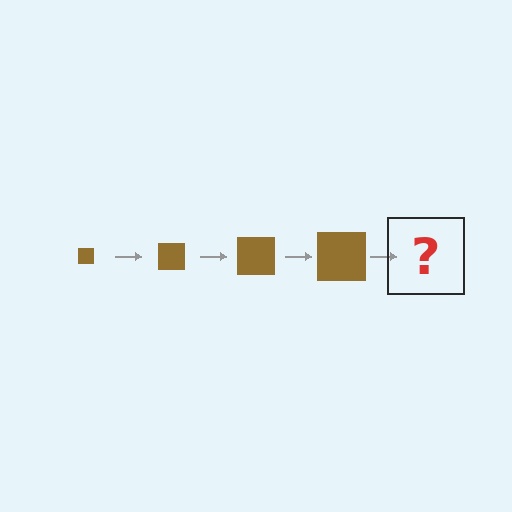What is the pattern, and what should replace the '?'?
The pattern is that the square gets progressively larger each step. The '?' should be a brown square, larger than the previous one.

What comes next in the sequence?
The next element should be a brown square, larger than the previous one.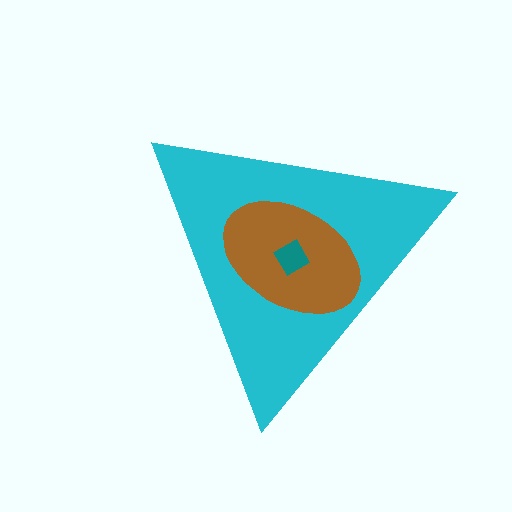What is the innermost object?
The teal diamond.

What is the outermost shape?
The cyan triangle.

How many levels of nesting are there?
3.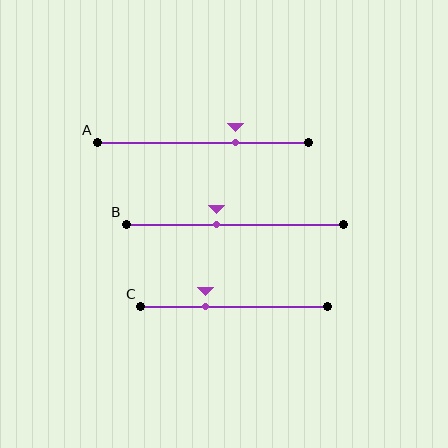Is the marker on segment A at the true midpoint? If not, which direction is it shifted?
No, the marker on segment A is shifted to the right by about 16% of the segment length.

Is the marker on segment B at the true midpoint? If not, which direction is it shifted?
No, the marker on segment B is shifted to the left by about 8% of the segment length.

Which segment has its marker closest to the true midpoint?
Segment B has its marker closest to the true midpoint.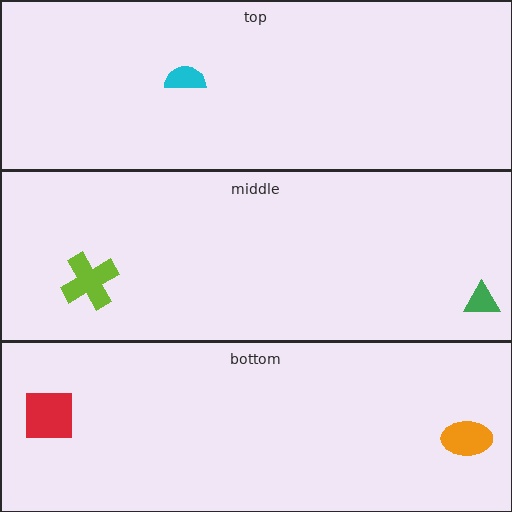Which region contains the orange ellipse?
The bottom region.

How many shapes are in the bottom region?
2.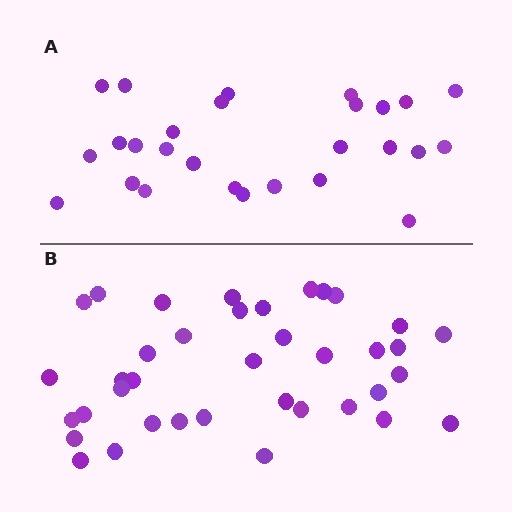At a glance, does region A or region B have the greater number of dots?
Region B (the bottom region) has more dots.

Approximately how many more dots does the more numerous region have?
Region B has roughly 12 or so more dots than region A.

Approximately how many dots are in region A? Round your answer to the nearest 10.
About 30 dots. (The exact count is 27, which rounds to 30.)